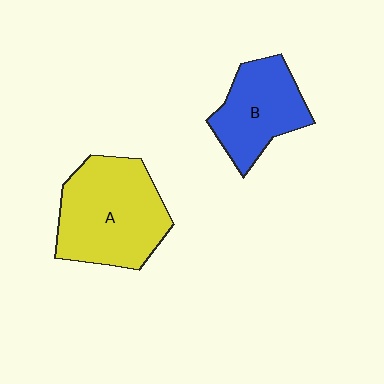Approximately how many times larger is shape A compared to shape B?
Approximately 1.4 times.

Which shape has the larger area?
Shape A (yellow).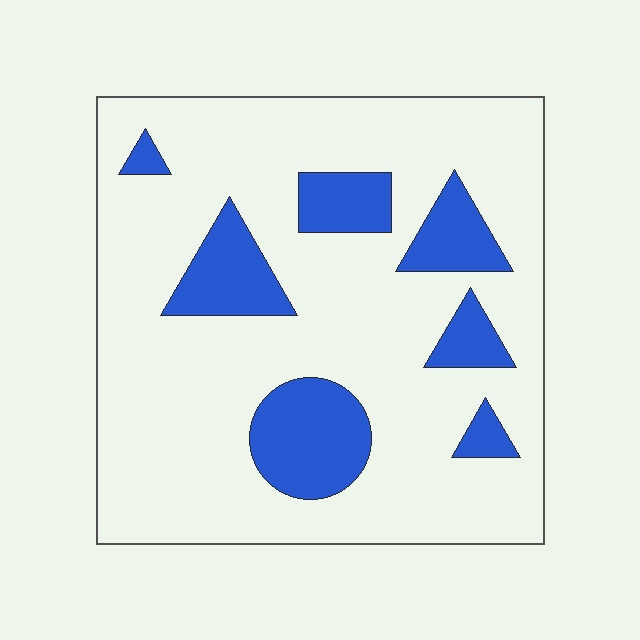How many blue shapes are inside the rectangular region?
7.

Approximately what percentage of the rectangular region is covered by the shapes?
Approximately 20%.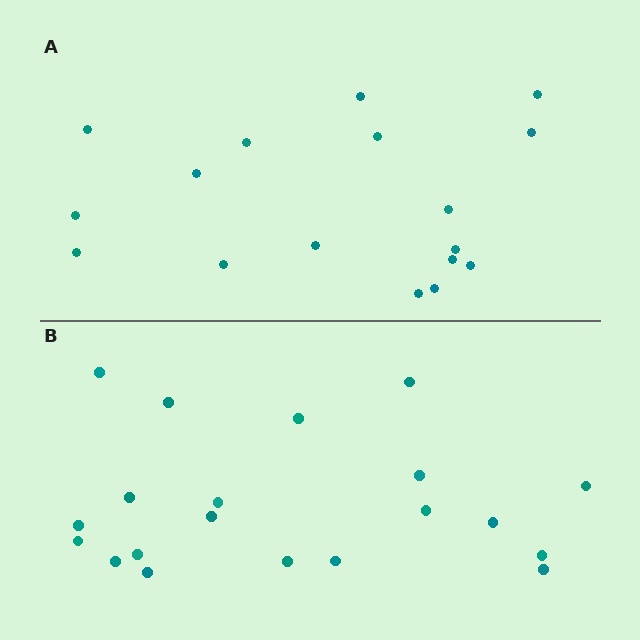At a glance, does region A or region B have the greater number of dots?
Region B (the bottom region) has more dots.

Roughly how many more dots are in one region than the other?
Region B has just a few more — roughly 2 or 3 more dots than region A.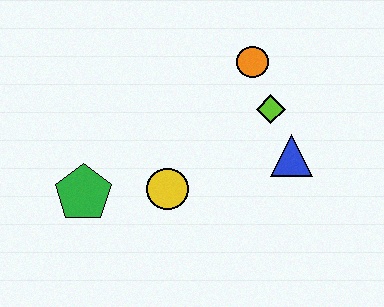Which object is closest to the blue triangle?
The lime diamond is closest to the blue triangle.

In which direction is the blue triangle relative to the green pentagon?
The blue triangle is to the right of the green pentagon.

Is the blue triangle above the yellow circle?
Yes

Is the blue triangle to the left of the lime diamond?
No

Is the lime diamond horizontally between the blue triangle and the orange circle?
Yes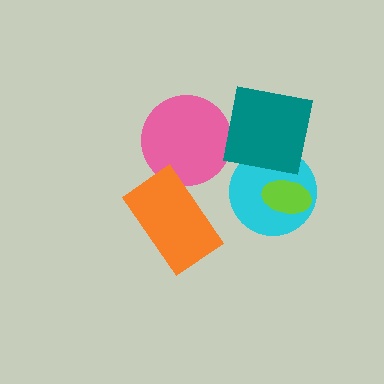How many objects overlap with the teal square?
1 object overlaps with the teal square.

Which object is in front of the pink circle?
The orange rectangle is in front of the pink circle.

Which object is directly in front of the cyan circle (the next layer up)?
The lime ellipse is directly in front of the cyan circle.